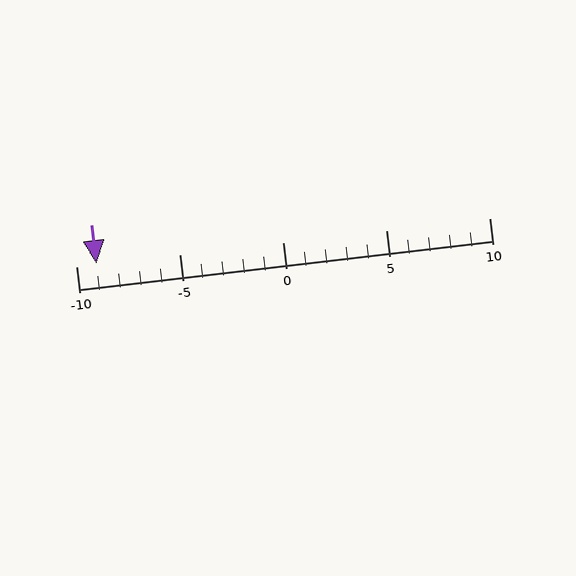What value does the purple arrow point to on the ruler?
The purple arrow points to approximately -9.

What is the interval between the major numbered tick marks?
The major tick marks are spaced 5 units apart.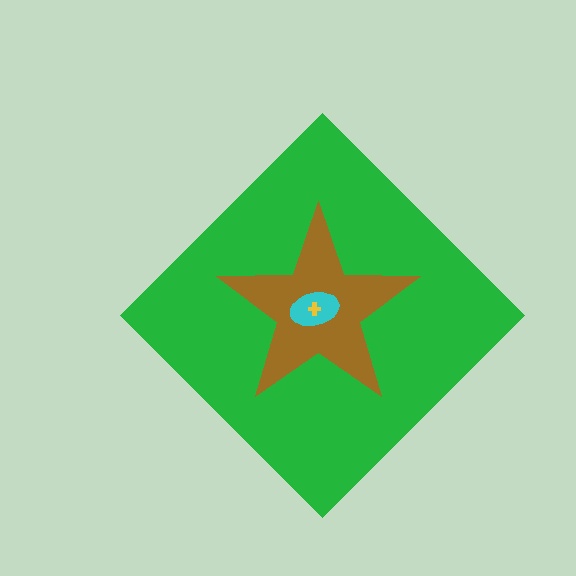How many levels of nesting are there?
4.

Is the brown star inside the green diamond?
Yes.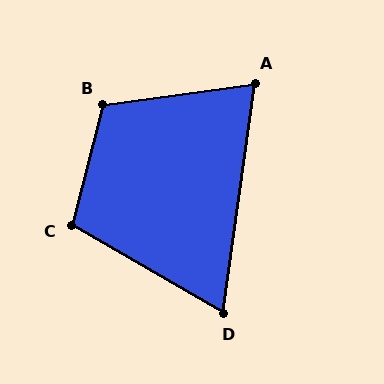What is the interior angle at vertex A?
Approximately 74 degrees (acute).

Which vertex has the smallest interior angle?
D, at approximately 68 degrees.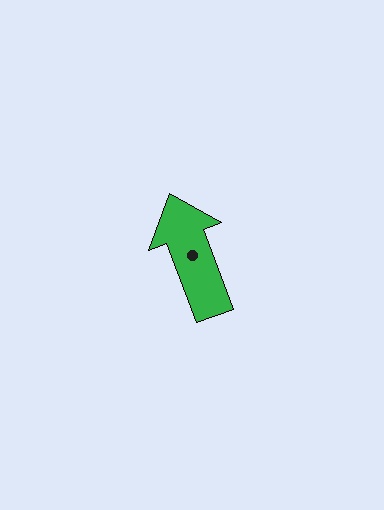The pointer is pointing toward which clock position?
Roughly 11 o'clock.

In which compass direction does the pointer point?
North.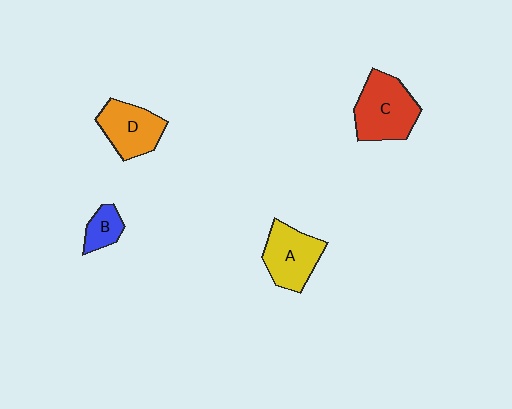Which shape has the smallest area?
Shape B (blue).